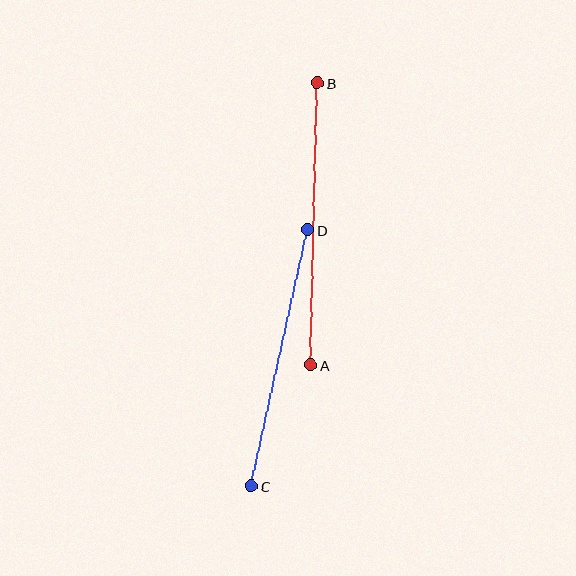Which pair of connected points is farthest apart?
Points A and B are farthest apart.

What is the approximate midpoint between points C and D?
The midpoint is at approximately (280, 358) pixels.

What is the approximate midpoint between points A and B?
The midpoint is at approximately (314, 224) pixels.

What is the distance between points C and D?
The distance is approximately 262 pixels.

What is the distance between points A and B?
The distance is approximately 282 pixels.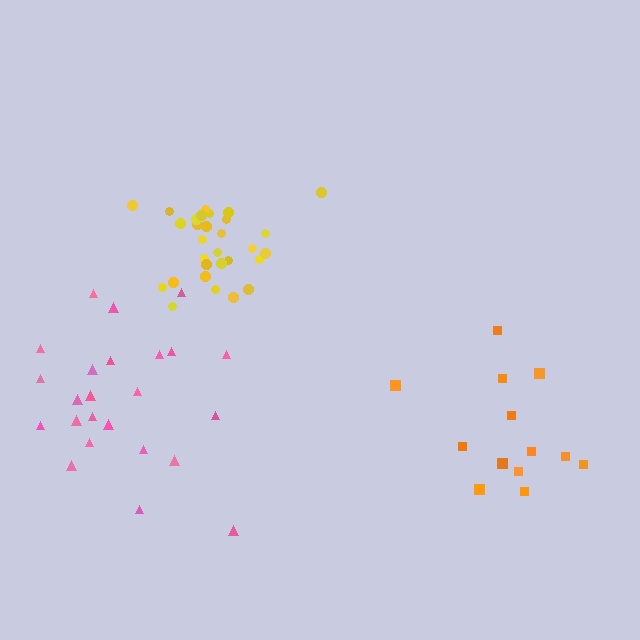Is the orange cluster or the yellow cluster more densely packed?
Yellow.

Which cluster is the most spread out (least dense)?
Orange.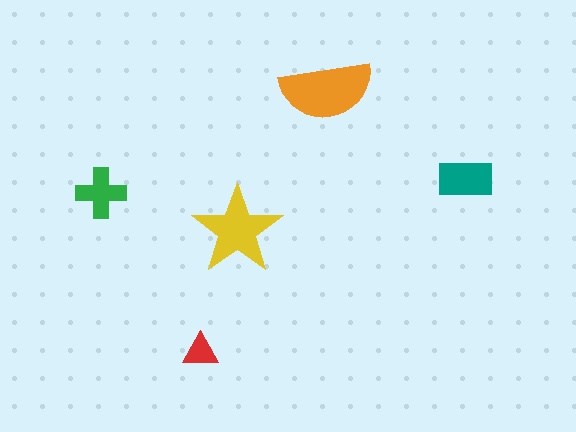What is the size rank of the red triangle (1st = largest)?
5th.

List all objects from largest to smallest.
The orange semicircle, the yellow star, the teal rectangle, the green cross, the red triangle.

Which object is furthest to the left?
The green cross is leftmost.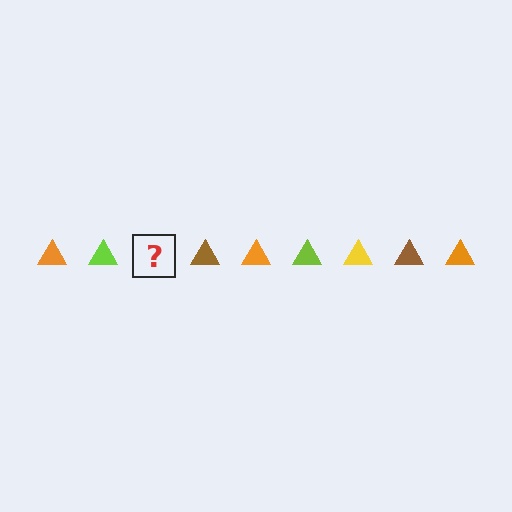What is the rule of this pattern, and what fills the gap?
The rule is that the pattern cycles through orange, lime, yellow, brown triangles. The gap should be filled with a yellow triangle.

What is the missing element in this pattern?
The missing element is a yellow triangle.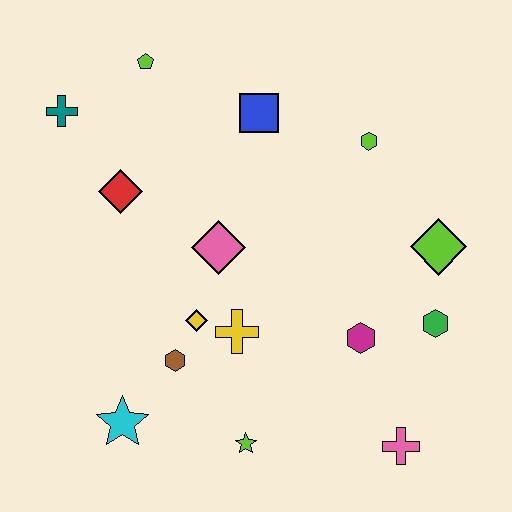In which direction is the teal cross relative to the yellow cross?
The teal cross is above the yellow cross.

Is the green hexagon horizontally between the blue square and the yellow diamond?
No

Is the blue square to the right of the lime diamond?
No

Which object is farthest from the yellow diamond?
The lime pentagon is farthest from the yellow diamond.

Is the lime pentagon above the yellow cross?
Yes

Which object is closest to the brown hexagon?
The yellow diamond is closest to the brown hexagon.